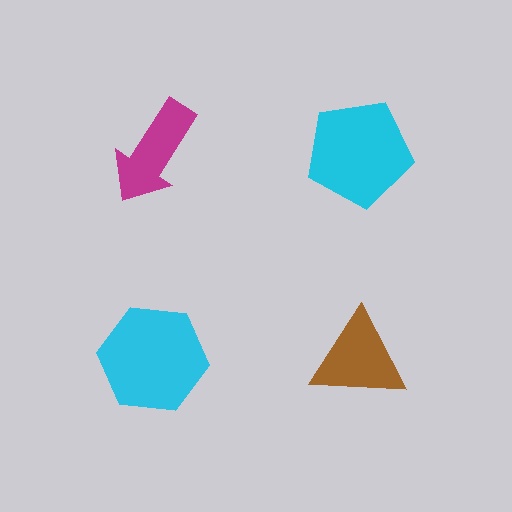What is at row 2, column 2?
A brown triangle.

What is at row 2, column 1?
A cyan hexagon.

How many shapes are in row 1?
2 shapes.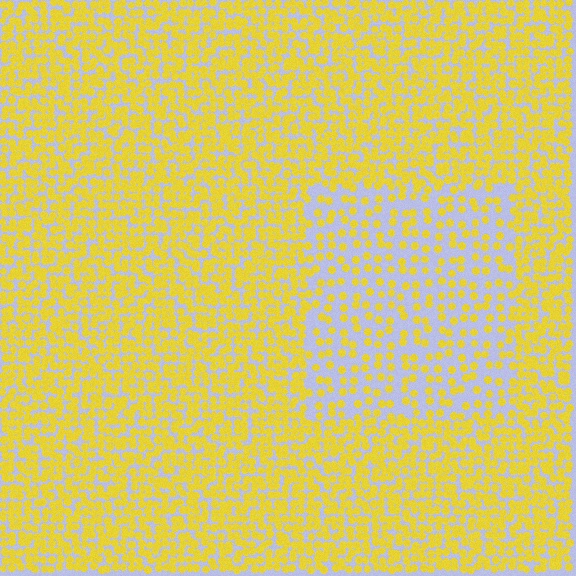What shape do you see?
I see a rectangle.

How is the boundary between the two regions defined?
The boundary is defined by a change in element density (approximately 2.2x ratio). All elements are the same color, size, and shape.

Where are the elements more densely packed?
The elements are more densely packed outside the rectangle boundary.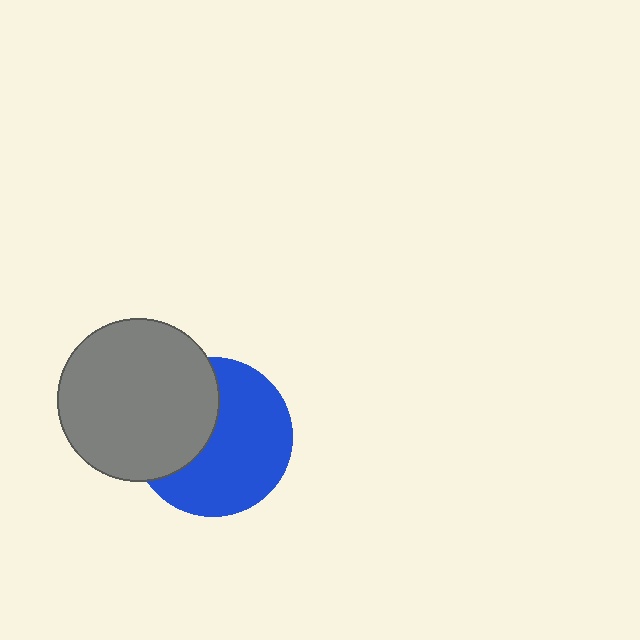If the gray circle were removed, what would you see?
You would see the complete blue circle.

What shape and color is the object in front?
The object in front is a gray circle.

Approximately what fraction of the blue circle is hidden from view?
Roughly 38% of the blue circle is hidden behind the gray circle.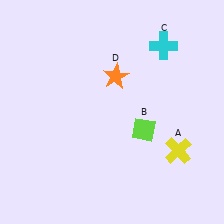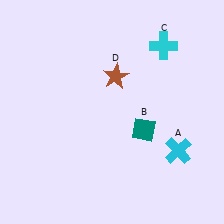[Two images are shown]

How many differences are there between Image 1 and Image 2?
There are 3 differences between the two images.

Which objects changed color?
A changed from yellow to cyan. B changed from lime to teal. D changed from orange to brown.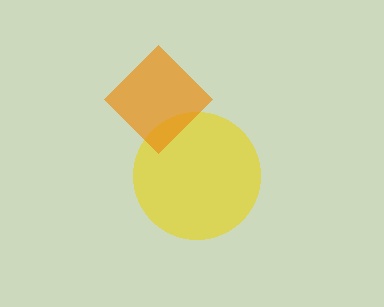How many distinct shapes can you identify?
There are 2 distinct shapes: a yellow circle, an orange diamond.